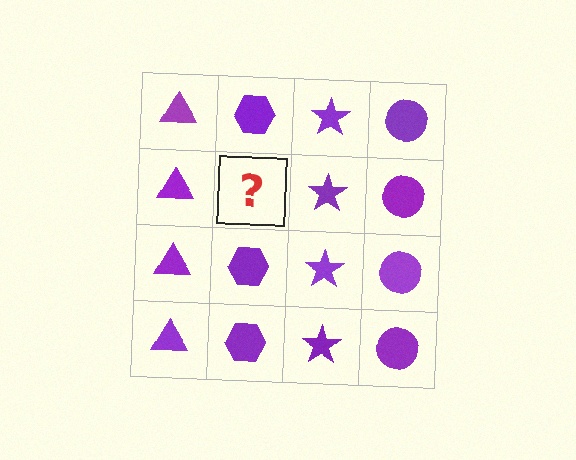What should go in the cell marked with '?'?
The missing cell should contain a purple hexagon.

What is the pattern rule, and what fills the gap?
The rule is that each column has a consistent shape. The gap should be filled with a purple hexagon.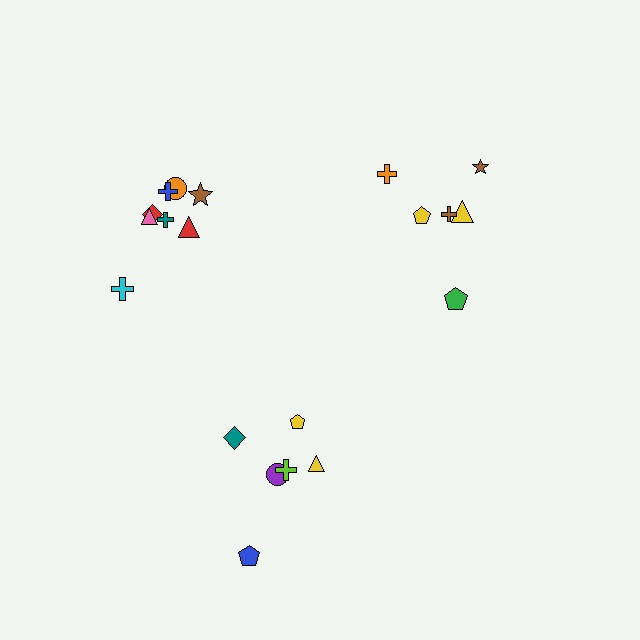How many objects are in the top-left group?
There are 8 objects.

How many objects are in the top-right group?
There are 6 objects.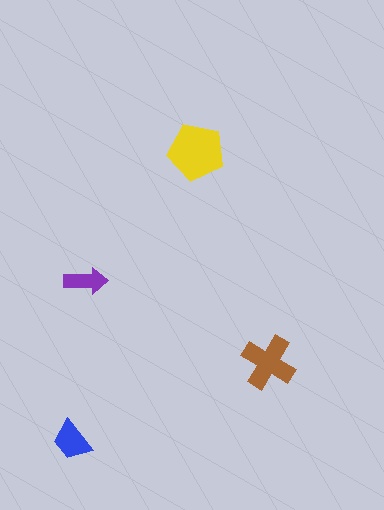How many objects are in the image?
There are 4 objects in the image.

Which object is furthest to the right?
The brown cross is rightmost.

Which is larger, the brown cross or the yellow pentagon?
The yellow pentagon.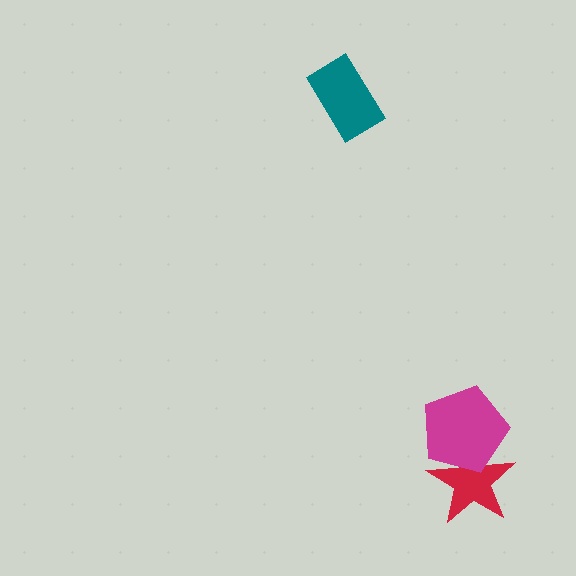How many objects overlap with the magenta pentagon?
1 object overlaps with the magenta pentagon.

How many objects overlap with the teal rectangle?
0 objects overlap with the teal rectangle.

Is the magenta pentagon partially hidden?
No, no other shape covers it.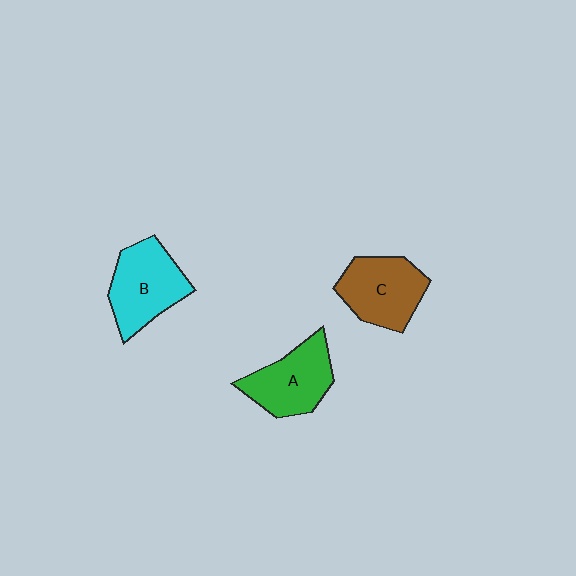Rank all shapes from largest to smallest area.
From largest to smallest: B (cyan), C (brown), A (green).